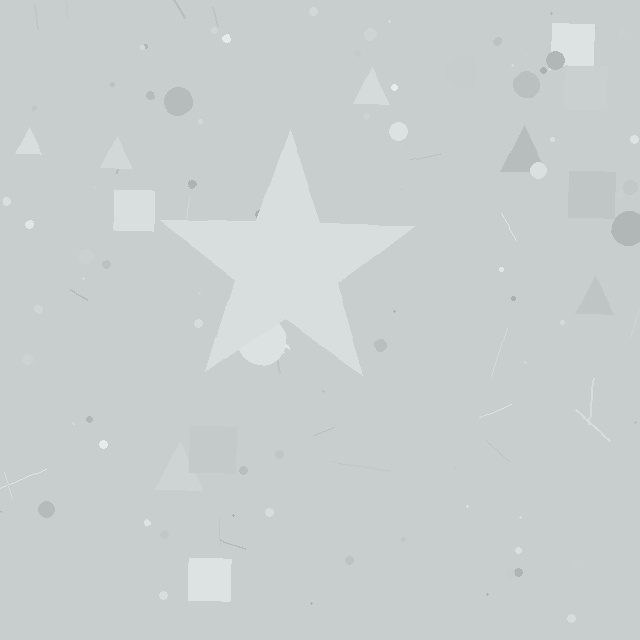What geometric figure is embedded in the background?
A star is embedded in the background.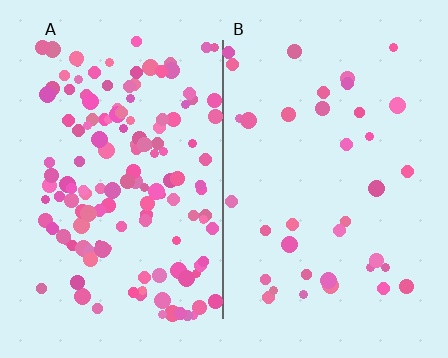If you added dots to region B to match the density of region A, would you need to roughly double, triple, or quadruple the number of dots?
Approximately quadruple.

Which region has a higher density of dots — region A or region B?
A (the left).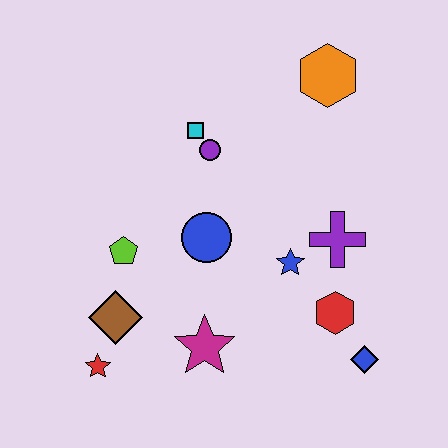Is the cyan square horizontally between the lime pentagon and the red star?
No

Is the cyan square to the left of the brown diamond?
No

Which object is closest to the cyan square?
The purple circle is closest to the cyan square.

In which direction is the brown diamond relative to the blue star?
The brown diamond is to the left of the blue star.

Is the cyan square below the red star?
No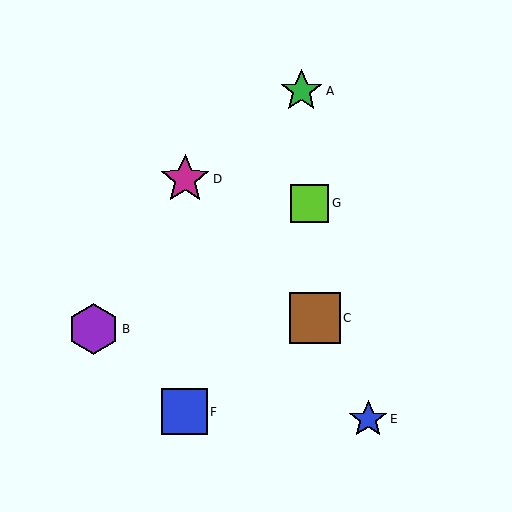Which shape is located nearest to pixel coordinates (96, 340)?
The purple hexagon (labeled B) at (93, 329) is nearest to that location.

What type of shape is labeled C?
Shape C is a brown square.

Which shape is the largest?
The brown square (labeled C) is the largest.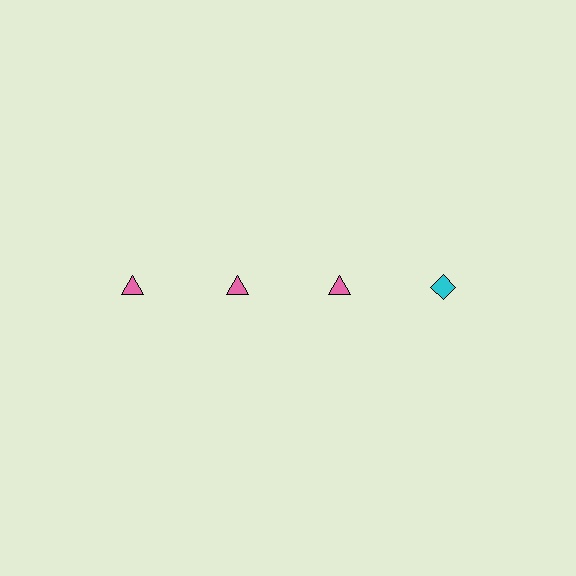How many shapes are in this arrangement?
There are 4 shapes arranged in a grid pattern.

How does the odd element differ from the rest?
It differs in both color (cyan instead of pink) and shape (diamond instead of triangle).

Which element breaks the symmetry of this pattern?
The cyan diamond in the top row, second from right column breaks the symmetry. All other shapes are pink triangles.